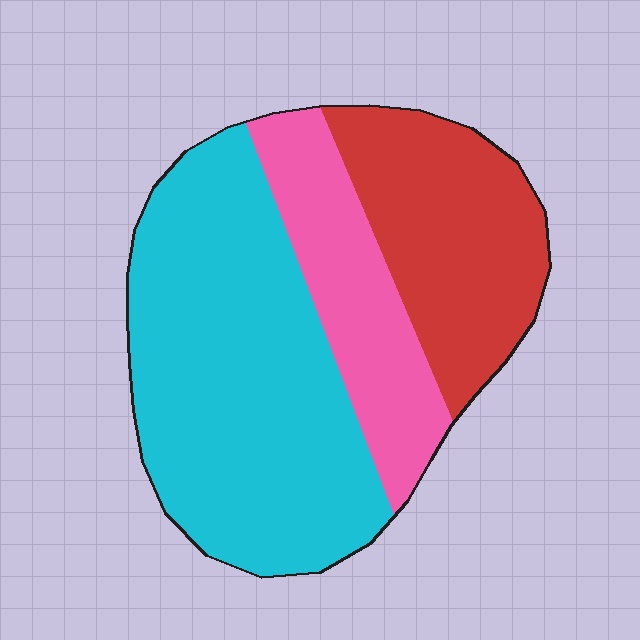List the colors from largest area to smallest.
From largest to smallest: cyan, red, pink.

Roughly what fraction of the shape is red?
Red covers roughly 25% of the shape.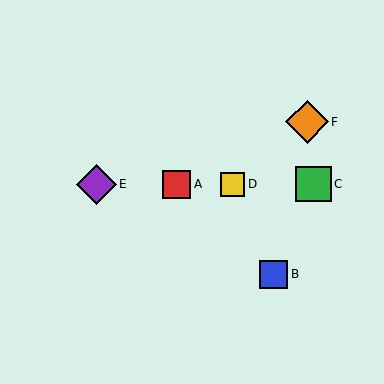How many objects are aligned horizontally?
4 objects (A, C, D, E) are aligned horizontally.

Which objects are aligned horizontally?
Objects A, C, D, E are aligned horizontally.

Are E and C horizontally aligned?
Yes, both are at y≈184.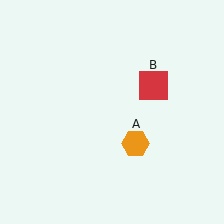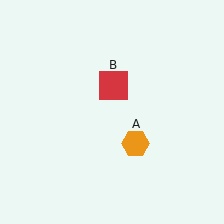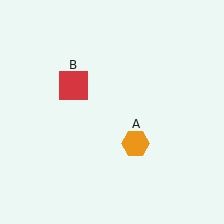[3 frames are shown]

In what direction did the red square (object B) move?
The red square (object B) moved left.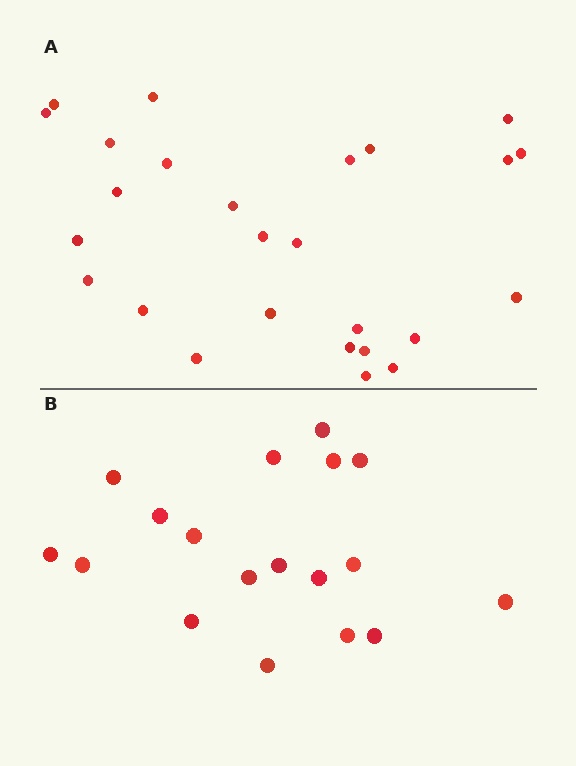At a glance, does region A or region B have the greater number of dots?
Region A (the top region) has more dots.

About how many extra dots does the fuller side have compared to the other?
Region A has roughly 8 or so more dots than region B.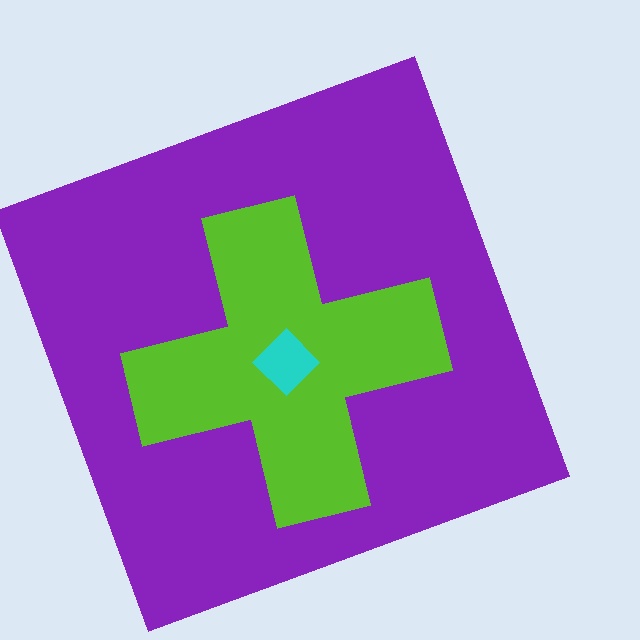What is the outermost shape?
The purple square.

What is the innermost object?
The cyan diamond.